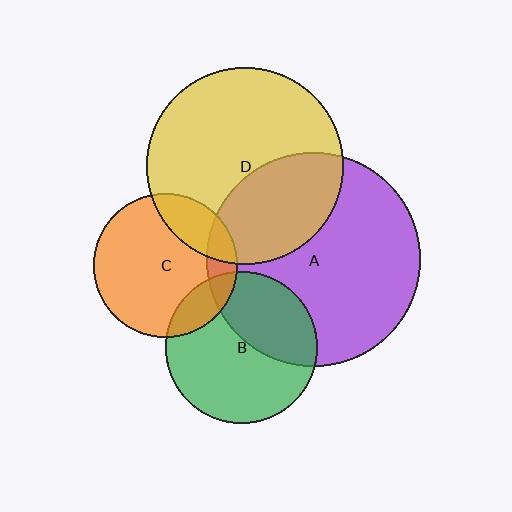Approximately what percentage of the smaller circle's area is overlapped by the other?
Approximately 15%.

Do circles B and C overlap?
Yes.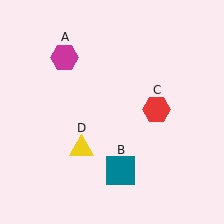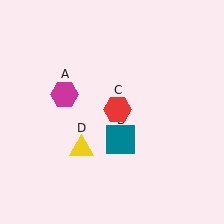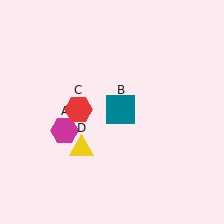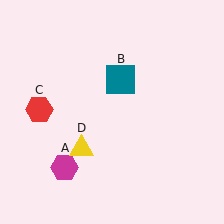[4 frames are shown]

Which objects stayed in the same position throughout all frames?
Yellow triangle (object D) remained stationary.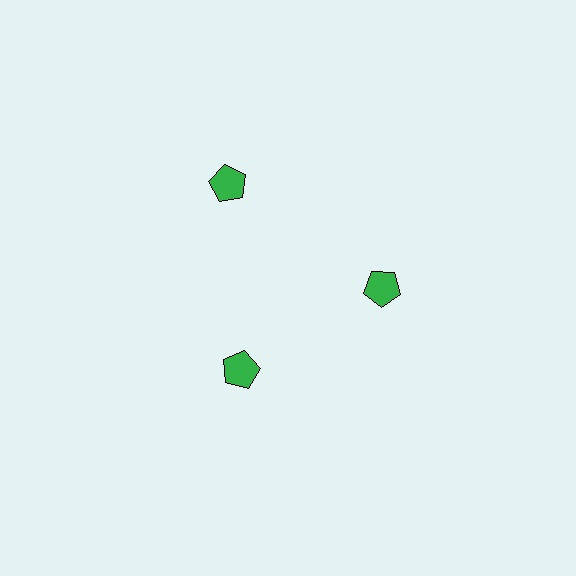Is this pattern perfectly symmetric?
No. The 3 green pentagons are arranged in a ring, but one element near the 11 o'clock position is pushed outward from the center, breaking the 3-fold rotational symmetry.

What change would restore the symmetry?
The symmetry would be restored by moving it inward, back onto the ring so that all 3 pentagons sit at equal angles and equal distance from the center.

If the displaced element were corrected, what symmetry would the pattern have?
It would have 3-fold rotational symmetry — the pattern would map onto itself every 120 degrees.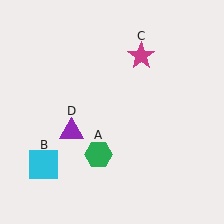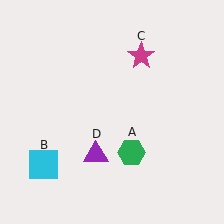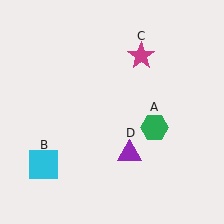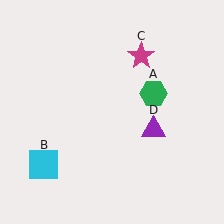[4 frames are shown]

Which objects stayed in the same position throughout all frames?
Cyan square (object B) and magenta star (object C) remained stationary.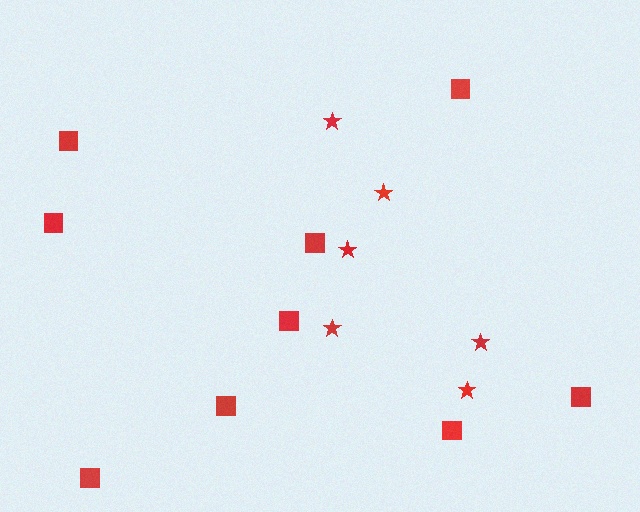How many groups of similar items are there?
There are 2 groups: one group of stars (6) and one group of squares (9).